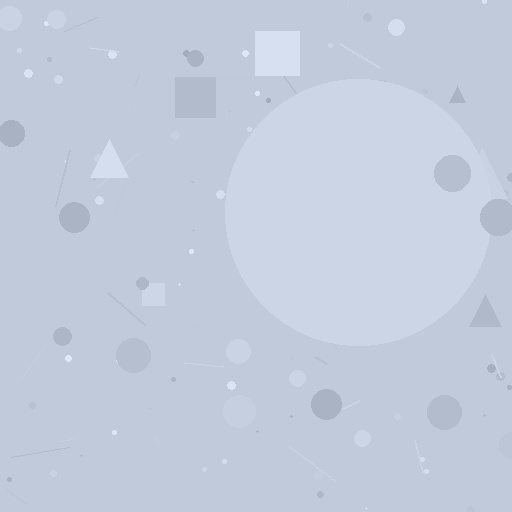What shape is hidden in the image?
A circle is hidden in the image.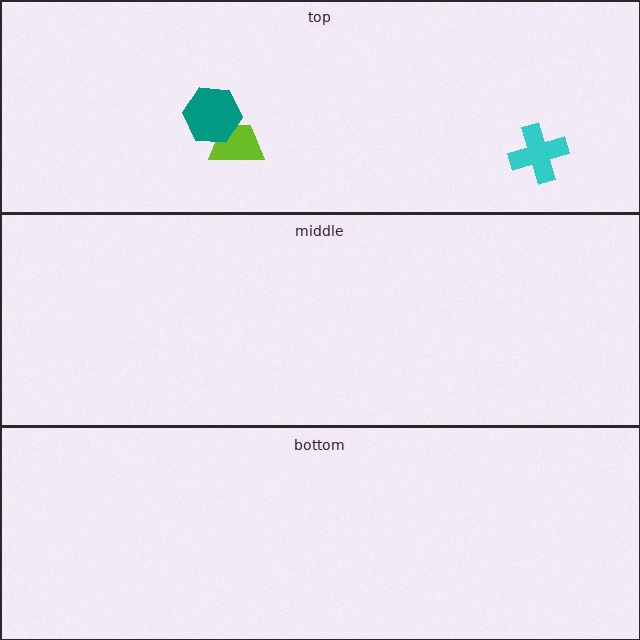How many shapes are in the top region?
3.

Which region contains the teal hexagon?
The top region.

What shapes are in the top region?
The lime trapezoid, the teal hexagon, the cyan cross.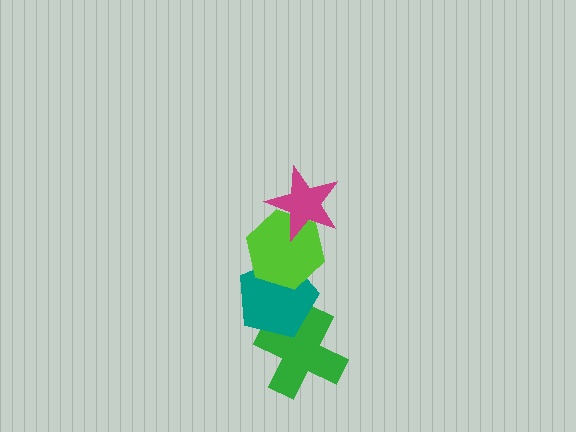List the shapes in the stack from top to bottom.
From top to bottom: the magenta star, the lime hexagon, the teal pentagon, the green cross.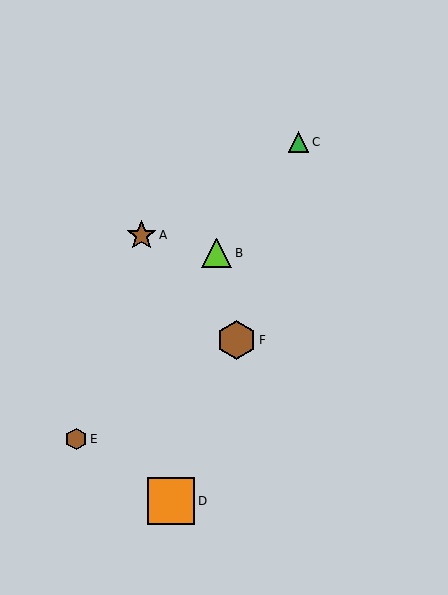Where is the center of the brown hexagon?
The center of the brown hexagon is at (237, 340).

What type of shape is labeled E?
Shape E is a brown hexagon.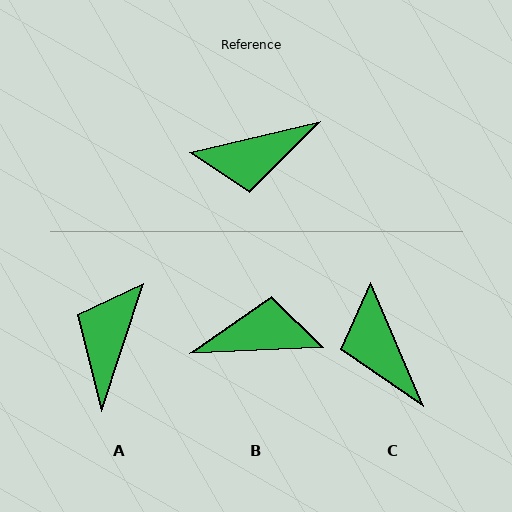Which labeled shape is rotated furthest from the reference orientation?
B, about 170 degrees away.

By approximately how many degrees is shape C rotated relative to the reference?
Approximately 80 degrees clockwise.